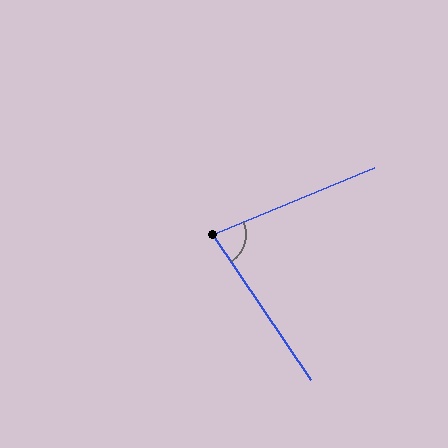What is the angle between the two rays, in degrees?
Approximately 79 degrees.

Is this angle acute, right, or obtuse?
It is acute.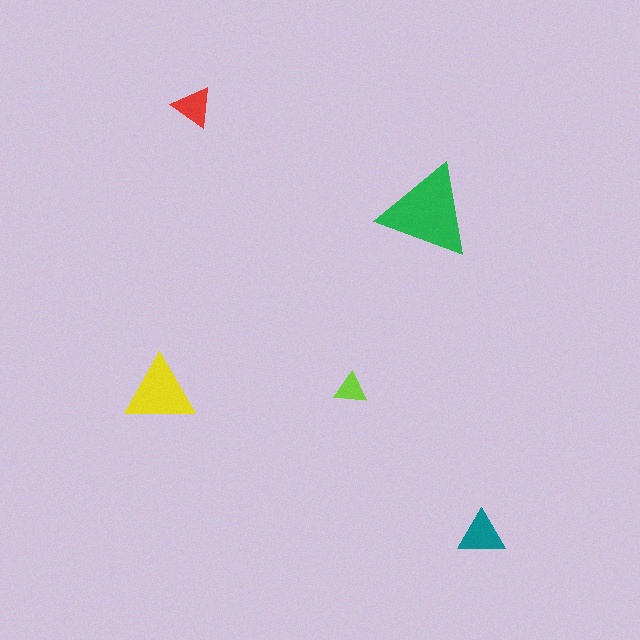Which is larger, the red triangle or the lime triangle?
The red one.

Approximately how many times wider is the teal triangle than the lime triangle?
About 1.5 times wider.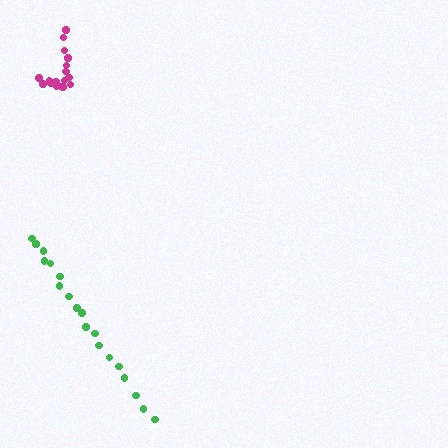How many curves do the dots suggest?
There are 2 distinct paths.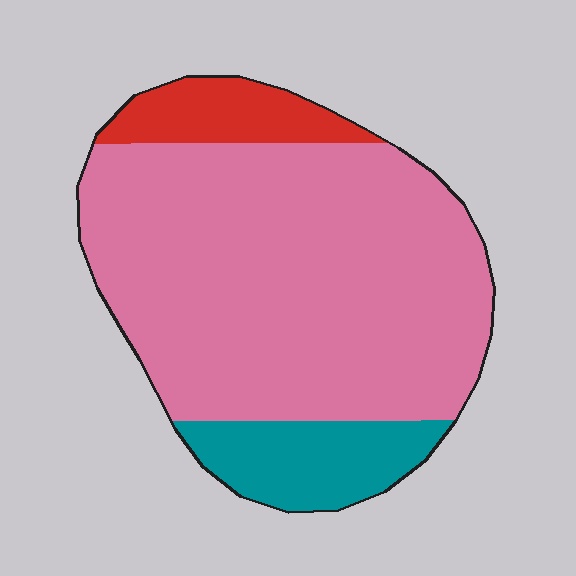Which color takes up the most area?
Pink, at roughly 75%.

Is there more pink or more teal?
Pink.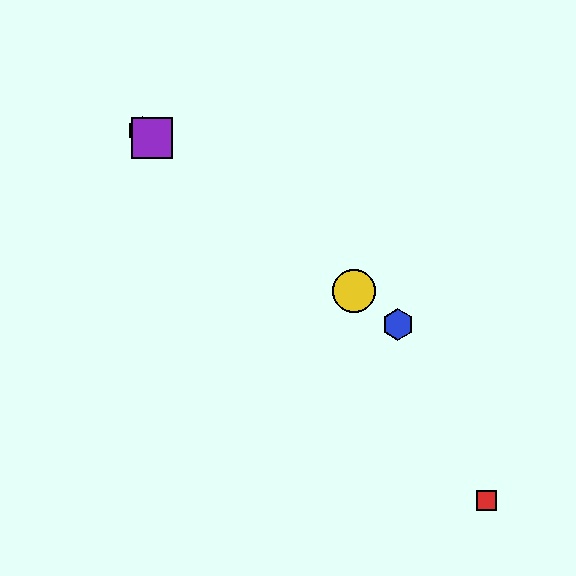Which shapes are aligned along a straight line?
The blue hexagon, the green hexagon, the yellow circle, the purple square are aligned along a straight line.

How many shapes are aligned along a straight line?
4 shapes (the blue hexagon, the green hexagon, the yellow circle, the purple square) are aligned along a straight line.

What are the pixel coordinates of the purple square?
The purple square is at (152, 138).